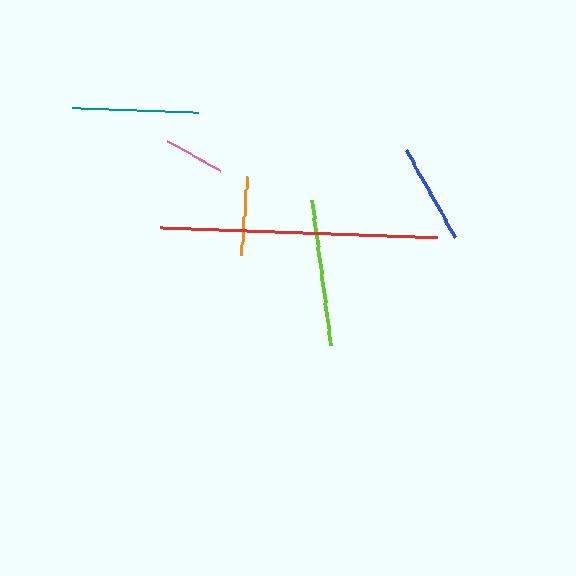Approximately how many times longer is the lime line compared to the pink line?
The lime line is approximately 2.4 times the length of the pink line.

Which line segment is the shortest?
The pink line is the shortest at approximately 61 pixels.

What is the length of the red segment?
The red segment is approximately 278 pixels long.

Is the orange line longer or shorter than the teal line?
The teal line is longer than the orange line.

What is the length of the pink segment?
The pink segment is approximately 61 pixels long.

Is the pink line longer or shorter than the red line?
The red line is longer than the pink line.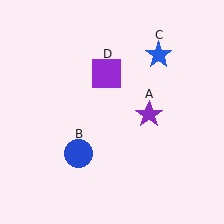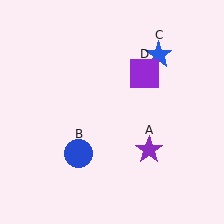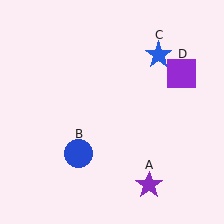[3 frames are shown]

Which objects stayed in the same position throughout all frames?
Blue circle (object B) and blue star (object C) remained stationary.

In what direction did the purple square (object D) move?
The purple square (object D) moved right.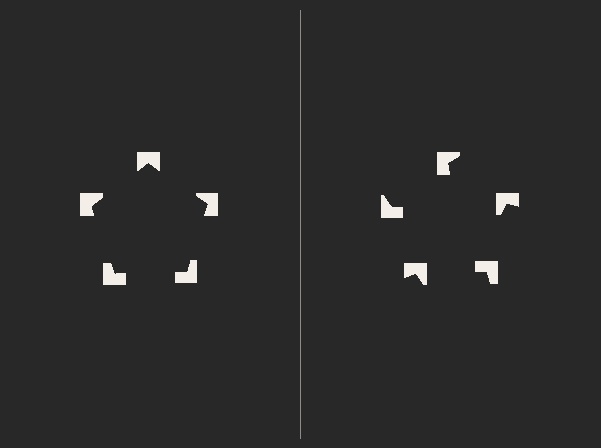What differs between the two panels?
The notched squares are positioned identically on both sides; only the wedge orientations differ. On the left they align to a pentagon; on the right they are misaligned.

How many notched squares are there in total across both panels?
10 — 5 on each side.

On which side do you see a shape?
An illusory pentagon appears on the left side. On the right side the wedge cuts are rotated, so no coherent shape forms.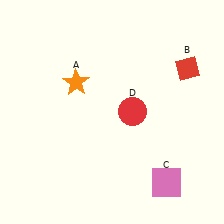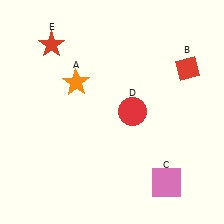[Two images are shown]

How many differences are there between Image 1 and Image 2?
There is 1 difference between the two images.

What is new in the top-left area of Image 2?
A red star (E) was added in the top-left area of Image 2.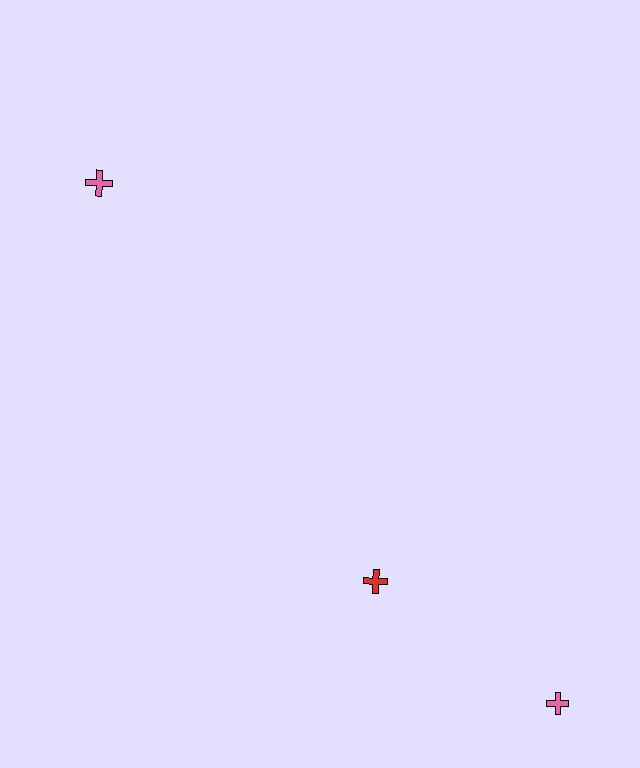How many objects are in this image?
There are 3 objects.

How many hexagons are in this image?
There are no hexagons.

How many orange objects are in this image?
There are no orange objects.